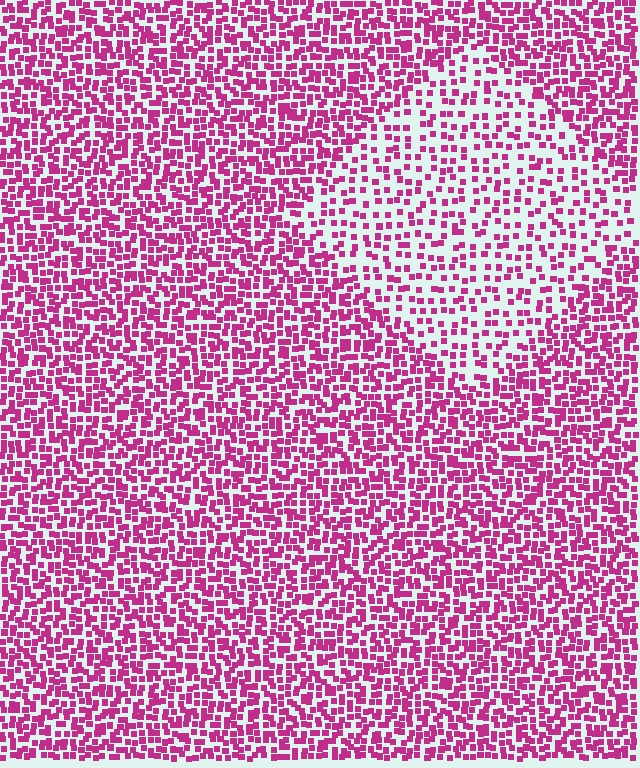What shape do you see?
I see a diamond.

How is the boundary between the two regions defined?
The boundary is defined by a change in element density (approximately 2.0x ratio). All elements are the same color, size, and shape.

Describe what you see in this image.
The image contains small magenta elements arranged at two different densities. A diamond-shaped region is visible where the elements are less densely packed than the surrounding area.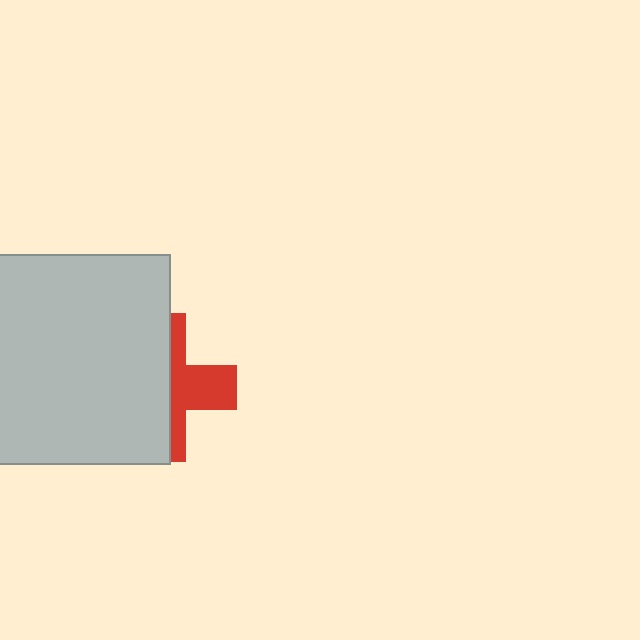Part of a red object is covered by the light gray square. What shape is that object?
It is a cross.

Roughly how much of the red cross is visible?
A small part of it is visible (roughly 39%).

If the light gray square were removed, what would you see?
You would see the complete red cross.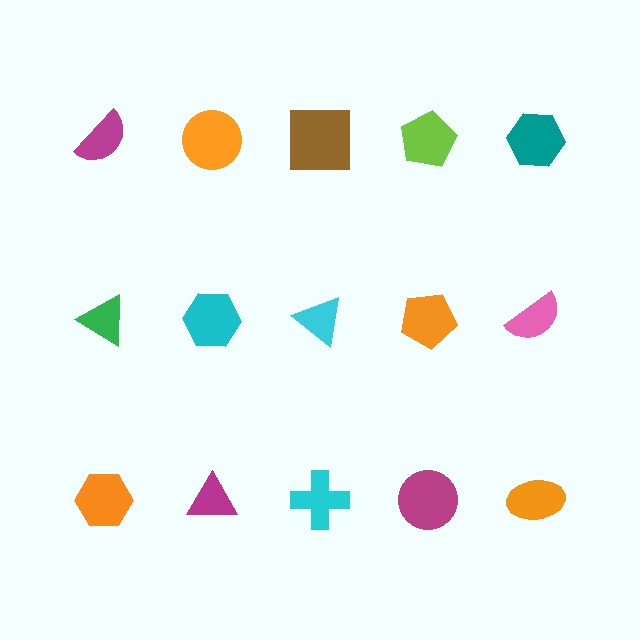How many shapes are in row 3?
5 shapes.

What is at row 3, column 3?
A cyan cross.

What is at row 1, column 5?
A teal hexagon.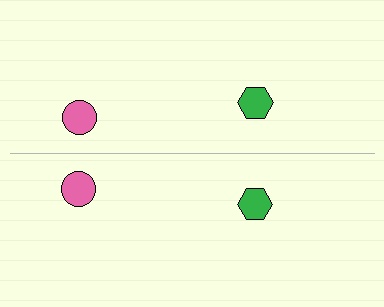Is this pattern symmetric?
Yes, this pattern has bilateral (reflection) symmetry.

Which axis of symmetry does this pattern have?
The pattern has a horizontal axis of symmetry running through the center of the image.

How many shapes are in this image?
There are 4 shapes in this image.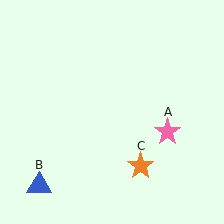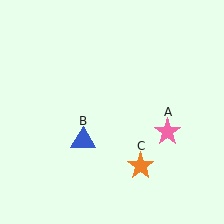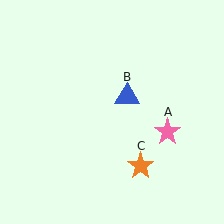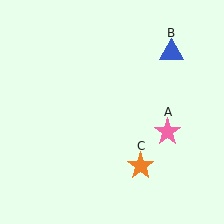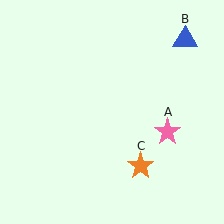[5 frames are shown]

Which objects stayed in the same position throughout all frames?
Pink star (object A) and orange star (object C) remained stationary.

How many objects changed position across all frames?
1 object changed position: blue triangle (object B).